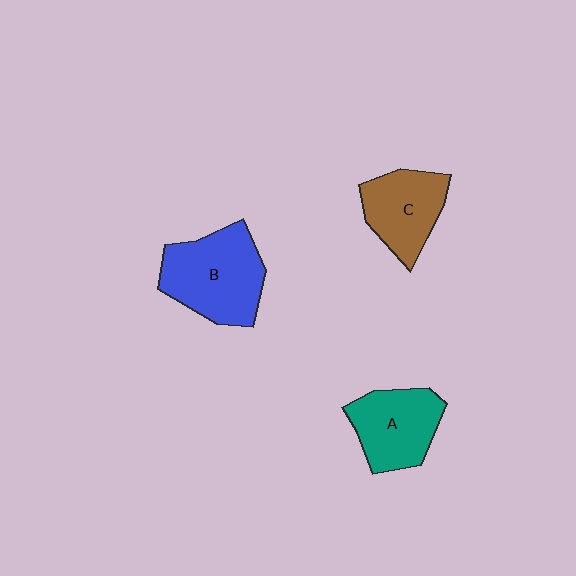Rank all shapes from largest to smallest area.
From largest to smallest: B (blue), A (teal), C (brown).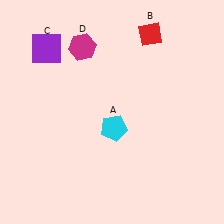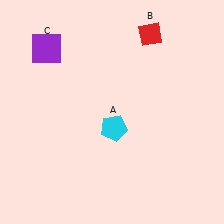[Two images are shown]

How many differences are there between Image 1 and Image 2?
There is 1 difference between the two images.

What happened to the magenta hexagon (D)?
The magenta hexagon (D) was removed in Image 2. It was in the top-left area of Image 1.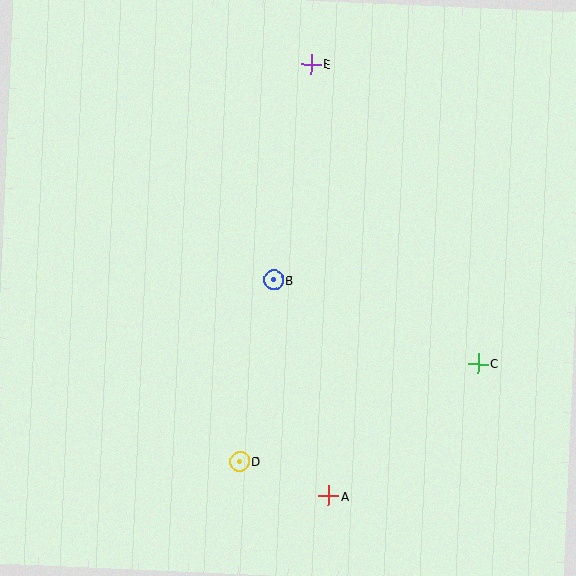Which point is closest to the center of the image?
Point B at (273, 280) is closest to the center.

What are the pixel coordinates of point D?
Point D is at (240, 461).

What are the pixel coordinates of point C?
Point C is at (478, 364).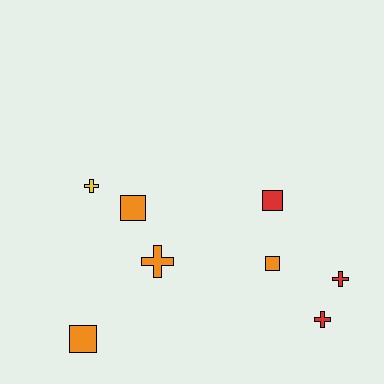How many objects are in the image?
There are 8 objects.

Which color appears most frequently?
Orange, with 4 objects.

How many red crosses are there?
There are 2 red crosses.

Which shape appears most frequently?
Cross, with 4 objects.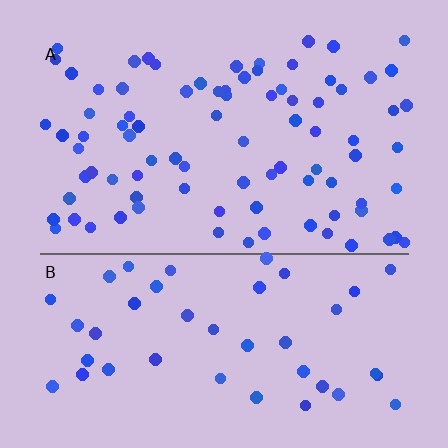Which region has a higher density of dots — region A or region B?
A (the top).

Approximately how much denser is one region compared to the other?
Approximately 1.9× — region A over region B.